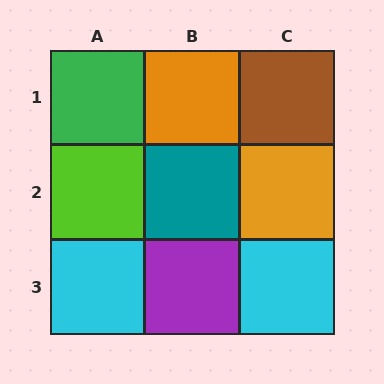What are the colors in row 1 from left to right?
Green, orange, brown.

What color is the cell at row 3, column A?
Cyan.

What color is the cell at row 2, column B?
Teal.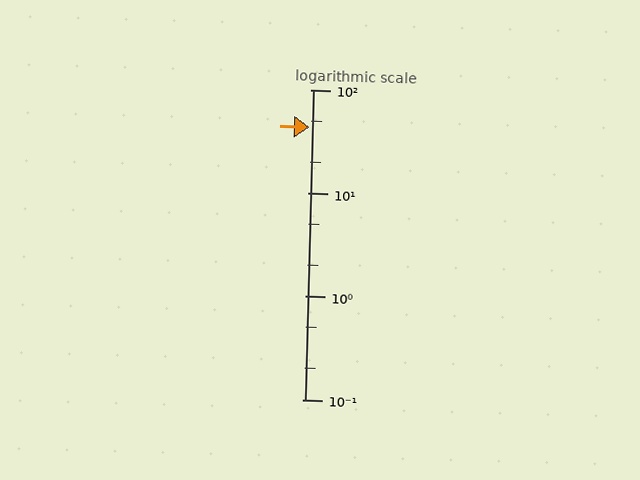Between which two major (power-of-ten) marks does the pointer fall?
The pointer is between 10 and 100.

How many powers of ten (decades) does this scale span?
The scale spans 3 decades, from 0.1 to 100.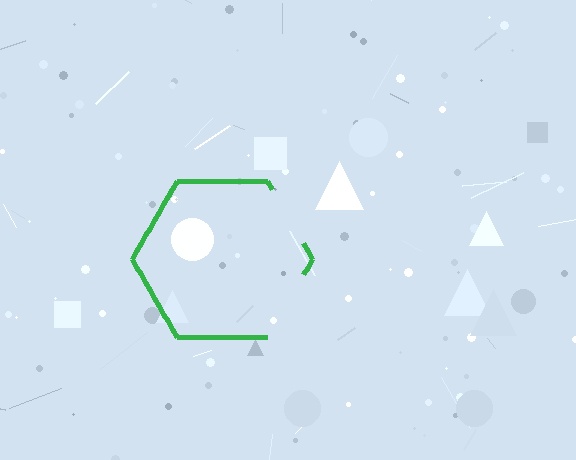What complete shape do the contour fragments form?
The contour fragments form a hexagon.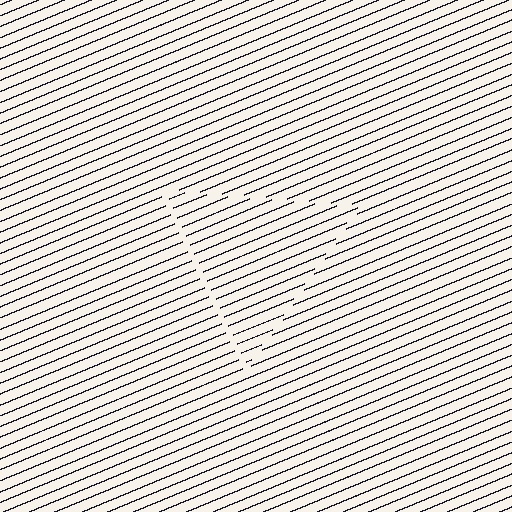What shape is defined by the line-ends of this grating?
An illusory triangle. The interior of the shape contains the same grating, shifted by half a period — the contour is defined by the phase discontinuity where line-ends from the inner and outer gratings abut.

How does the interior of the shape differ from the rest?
The interior of the shape contains the same grating, shifted by half a period — the contour is defined by the phase discontinuity where line-ends from the inner and outer gratings abut.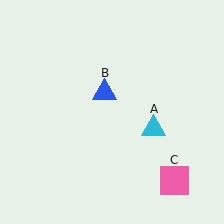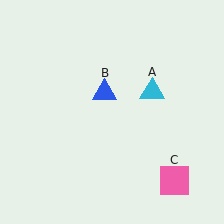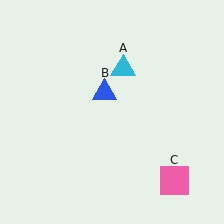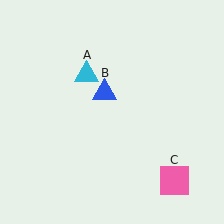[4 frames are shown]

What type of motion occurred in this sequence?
The cyan triangle (object A) rotated counterclockwise around the center of the scene.